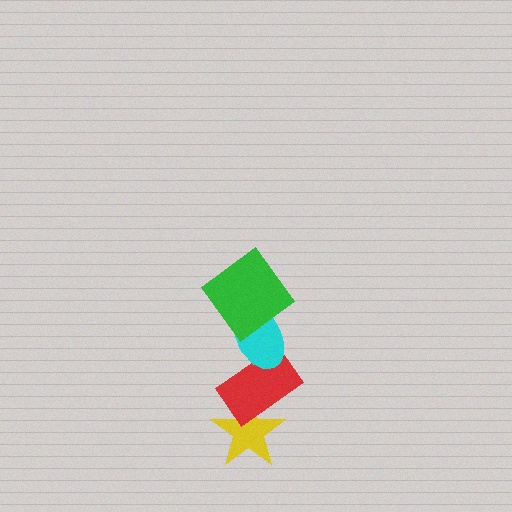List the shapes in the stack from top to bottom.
From top to bottom: the green diamond, the cyan ellipse, the red rectangle, the yellow star.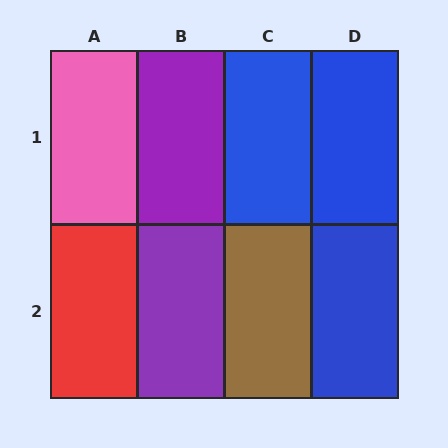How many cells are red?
1 cell is red.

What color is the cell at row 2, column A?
Red.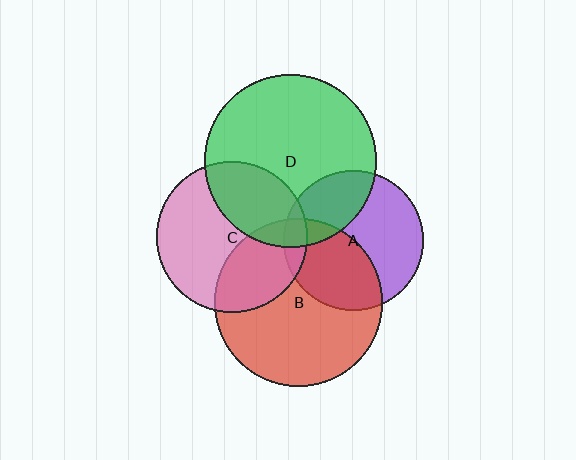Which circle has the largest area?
Circle D (green).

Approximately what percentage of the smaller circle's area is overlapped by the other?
Approximately 10%.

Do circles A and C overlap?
Yes.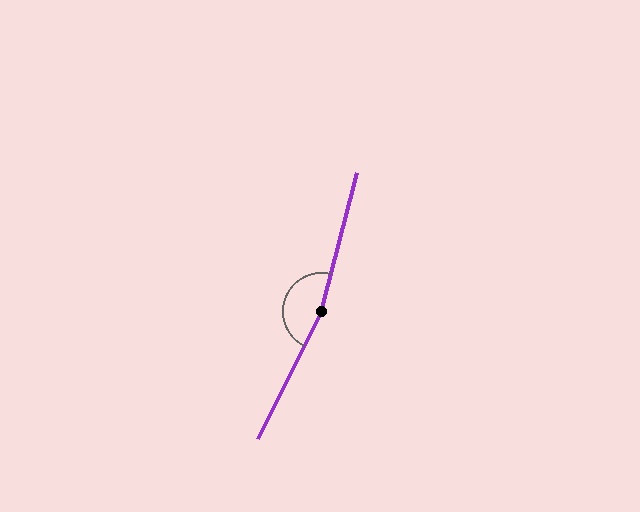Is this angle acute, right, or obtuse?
It is obtuse.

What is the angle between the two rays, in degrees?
Approximately 168 degrees.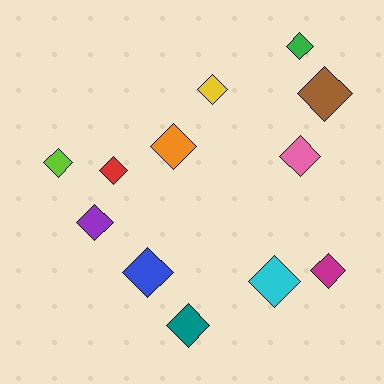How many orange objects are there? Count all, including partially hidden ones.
There is 1 orange object.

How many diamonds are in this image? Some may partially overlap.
There are 12 diamonds.